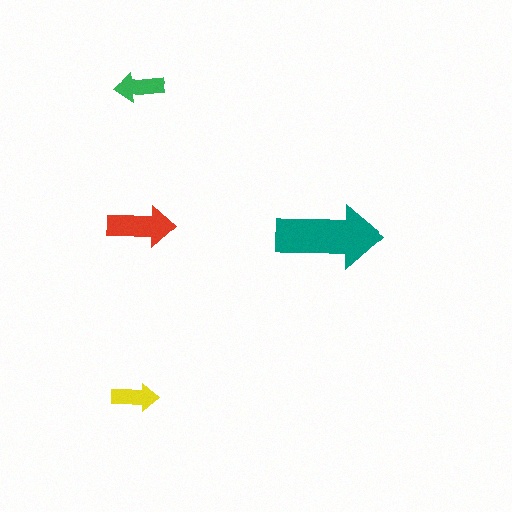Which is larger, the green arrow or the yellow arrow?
The green one.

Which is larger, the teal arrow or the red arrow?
The teal one.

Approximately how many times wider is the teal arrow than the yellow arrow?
About 2.5 times wider.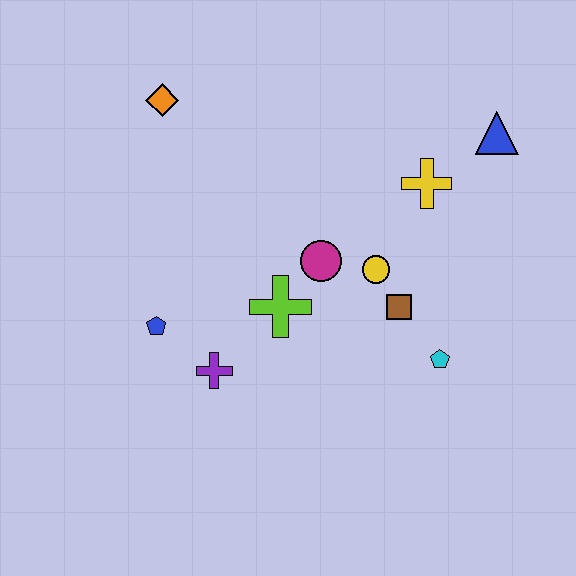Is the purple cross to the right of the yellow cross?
No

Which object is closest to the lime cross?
The magenta circle is closest to the lime cross.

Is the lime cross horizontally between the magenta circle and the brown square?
No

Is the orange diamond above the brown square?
Yes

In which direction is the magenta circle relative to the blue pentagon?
The magenta circle is to the right of the blue pentagon.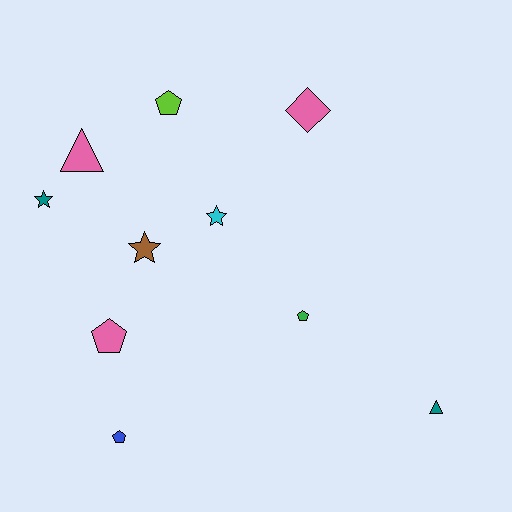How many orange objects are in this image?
There are no orange objects.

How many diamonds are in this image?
There is 1 diamond.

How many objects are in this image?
There are 10 objects.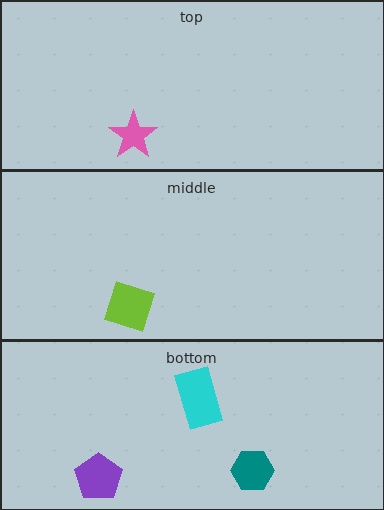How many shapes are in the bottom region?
3.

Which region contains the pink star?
The top region.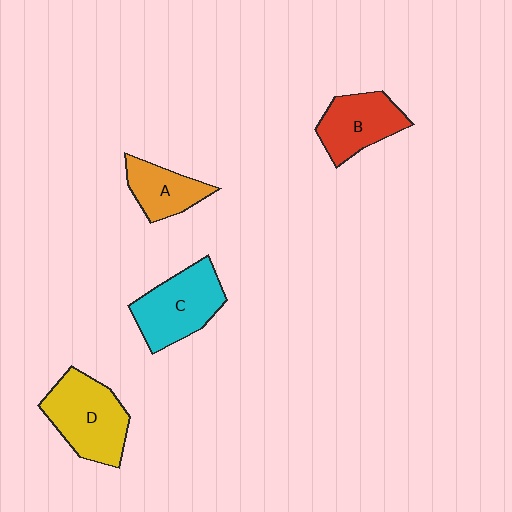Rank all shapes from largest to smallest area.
From largest to smallest: D (yellow), C (cyan), B (red), A (orange).